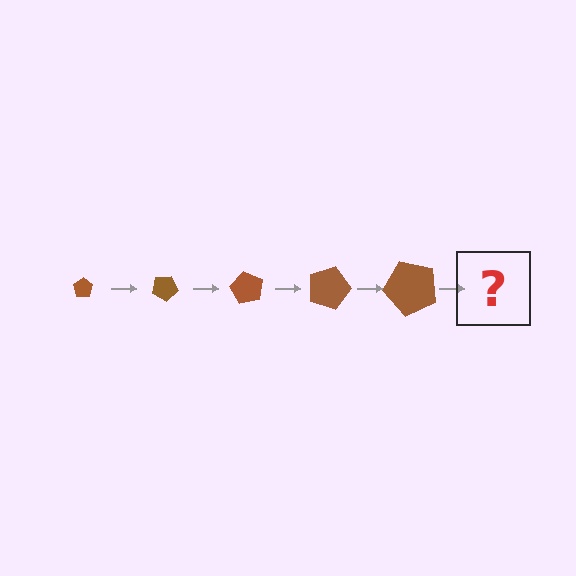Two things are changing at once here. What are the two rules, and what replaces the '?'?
The two rules are that the pentagon grows larger each step and it rotates 30 degrees each step. The '?' should be a pentagon, larger than the previous one and rotated 150 degrees from the start.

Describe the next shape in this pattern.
It should be a pentagon, larger than the previous one and rotated 150 degrees from the start.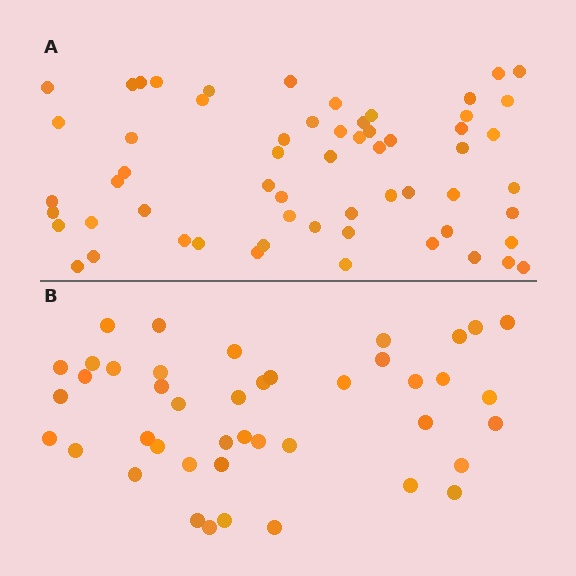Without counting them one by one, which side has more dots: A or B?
Region A (the top region) has more dots.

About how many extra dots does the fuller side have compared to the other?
Region A has approximately 15 more dots than region B.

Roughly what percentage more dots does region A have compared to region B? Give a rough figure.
About 40% more.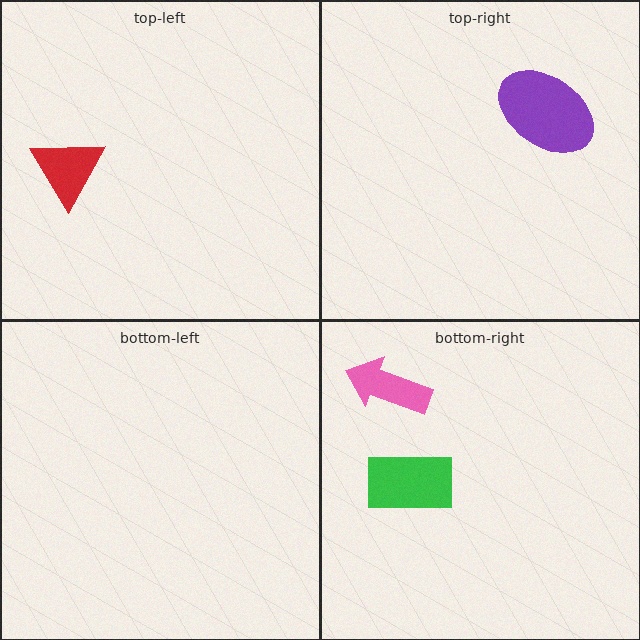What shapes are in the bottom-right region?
The green rectangle, the pink arrow.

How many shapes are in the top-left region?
1.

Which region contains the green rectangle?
The bottom-right region.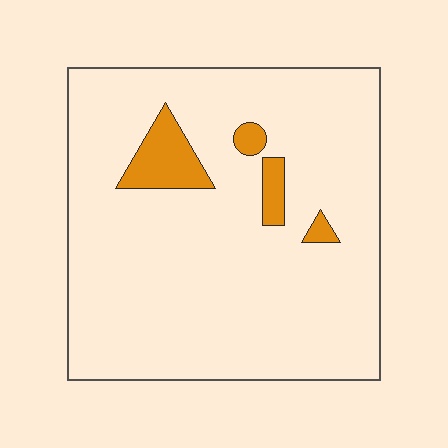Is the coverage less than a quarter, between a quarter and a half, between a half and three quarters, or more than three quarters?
Less than a quarter.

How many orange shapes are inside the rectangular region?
4.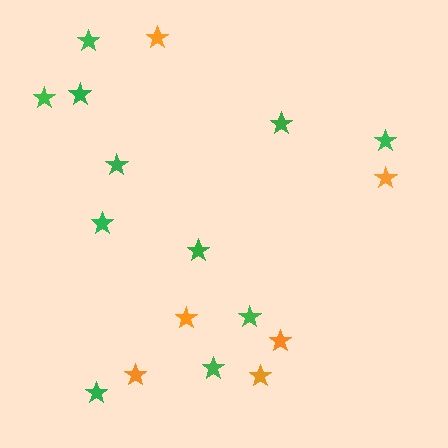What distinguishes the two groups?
There are 2 groups: one group of green stars (11) and one group of orange stars (6).